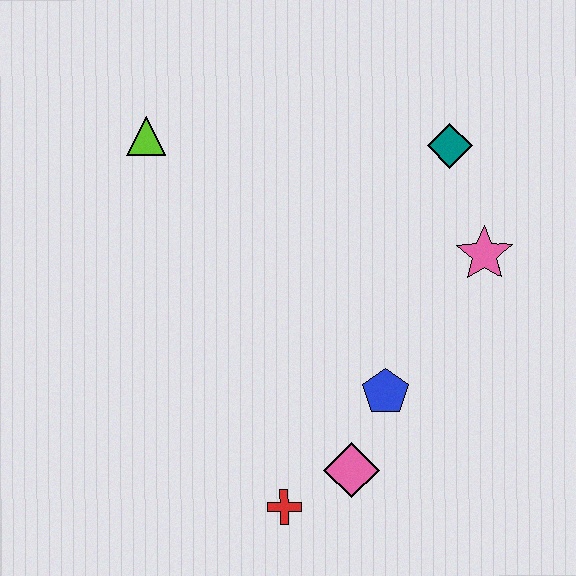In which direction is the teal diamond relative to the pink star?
The teal diamond is above the pink star.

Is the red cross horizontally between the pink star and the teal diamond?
No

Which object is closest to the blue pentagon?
The pink diamond is closest to the blue pentagon.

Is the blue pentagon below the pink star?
Yes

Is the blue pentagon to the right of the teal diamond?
No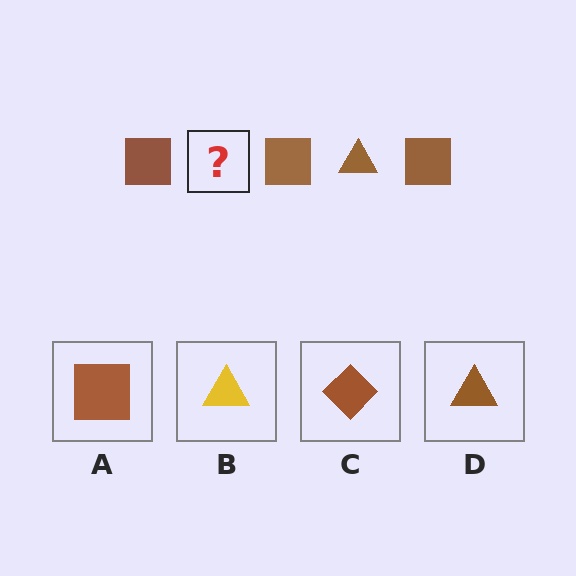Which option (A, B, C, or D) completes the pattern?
D.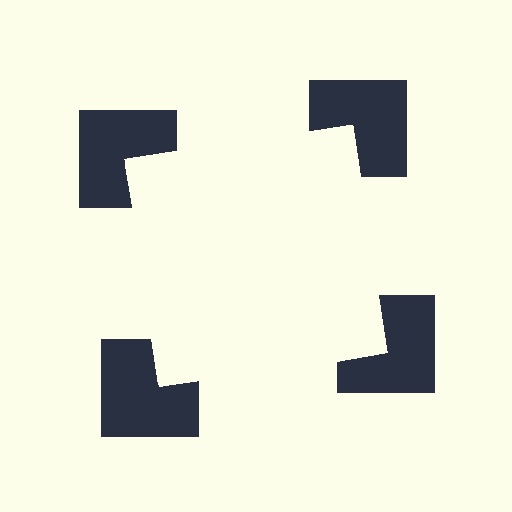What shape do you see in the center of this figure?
An illusory square — its edges are inferred from the aligned wedge cuts in the notched squares, not physically drawn.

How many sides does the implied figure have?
4 sides.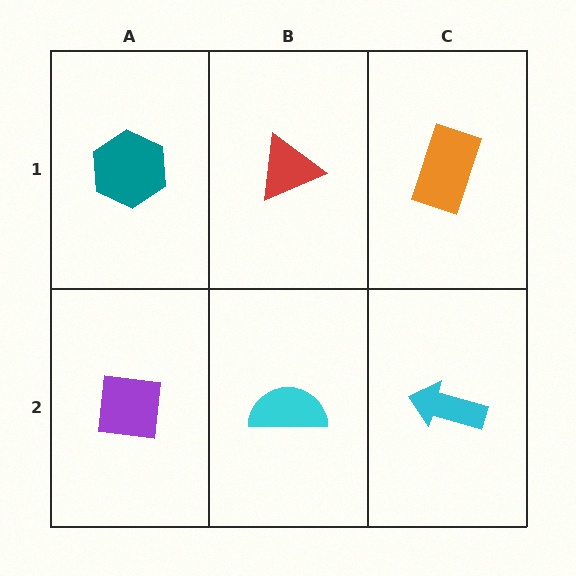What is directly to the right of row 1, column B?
An orange rectangle.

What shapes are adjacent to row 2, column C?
An orange rectangle (row 1, column C), a cyan semicircle (row 2, column B).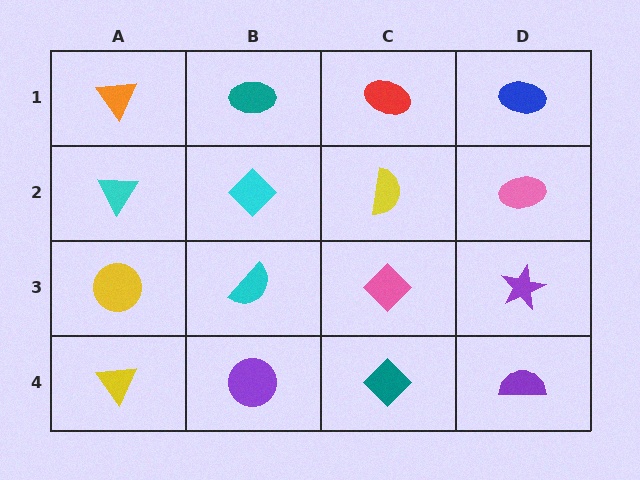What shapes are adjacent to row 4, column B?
A cyan semicircle (row 3, column B), a yellow triangle (row 4, column A), a teal diamond (row 4, column C).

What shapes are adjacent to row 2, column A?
An orange triangle (row 1, column A), a yellow circle (row 3, column A), a cyan diamond (row 2, column B).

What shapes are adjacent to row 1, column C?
A yellow semicircle (row 2, column C), a teal ellipse (row 1, column B), a blue ellipse (row 1, column D).